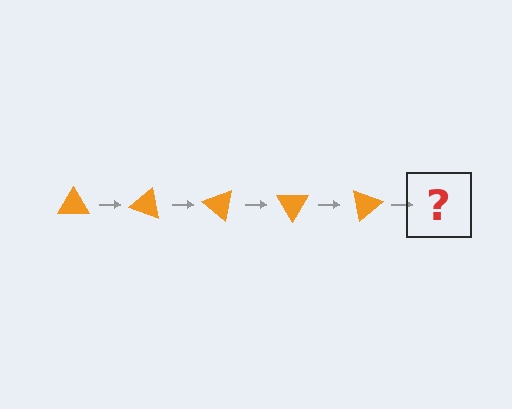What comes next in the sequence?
The next element should be an orange triangle rotated 100 degrees.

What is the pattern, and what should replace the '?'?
The pattern is that the triangle rotates 20 degrees each step. The '?' should be an orange triangle rotated 100 degrees.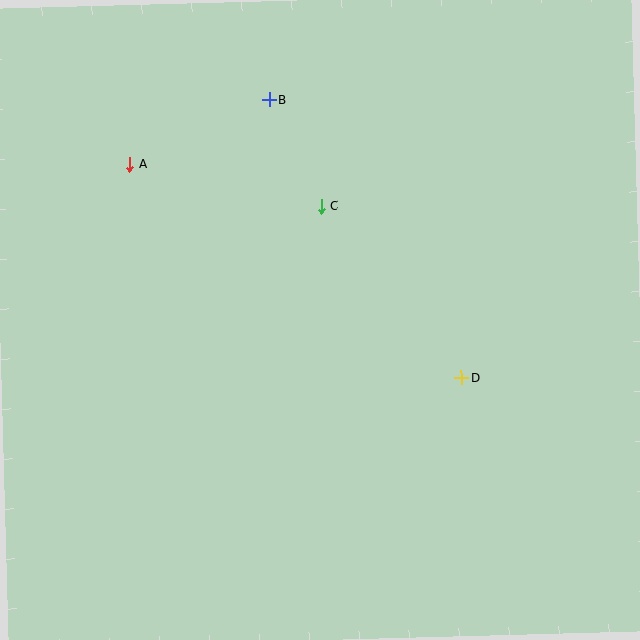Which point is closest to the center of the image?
Point C at (321, 206) is closest to the center.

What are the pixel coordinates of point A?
Point A is at (129, 164).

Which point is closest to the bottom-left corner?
Point A is closest to the bottom-left corner.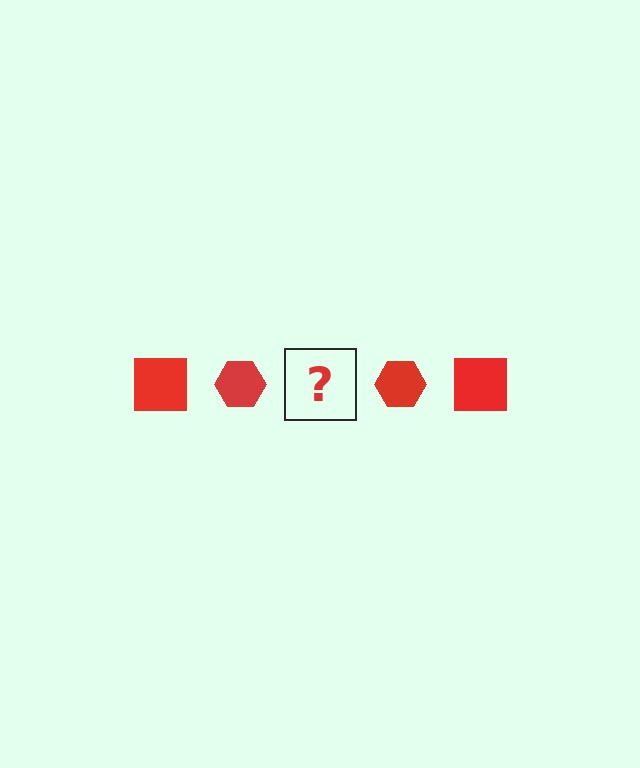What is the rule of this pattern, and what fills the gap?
The rule is that the pattern cycles through square, hexagon shapes in red. The gap should be filled with a red square.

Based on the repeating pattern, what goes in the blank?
The blank should be a red square.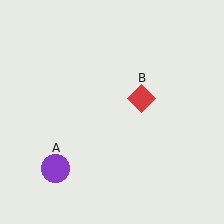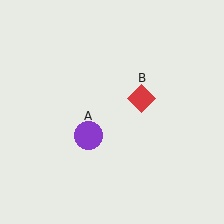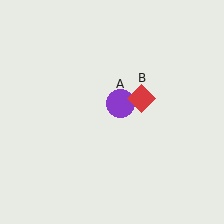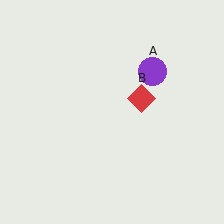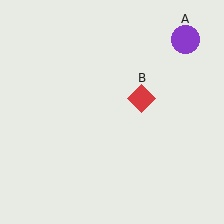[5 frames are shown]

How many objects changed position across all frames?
1 object changed position: purple circle (object A).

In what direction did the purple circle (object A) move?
The purple circle (object A) moved up and to the right.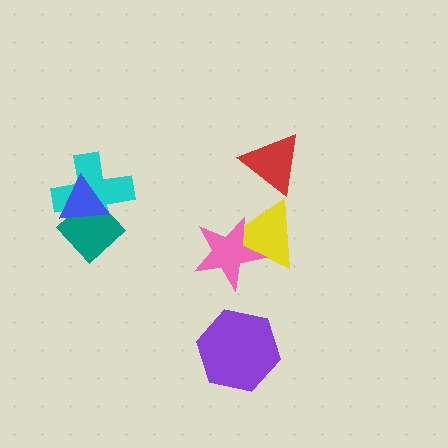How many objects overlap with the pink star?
1 object overlaps with the pink star.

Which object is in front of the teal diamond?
The blue triangle is in front of the teal diamond.